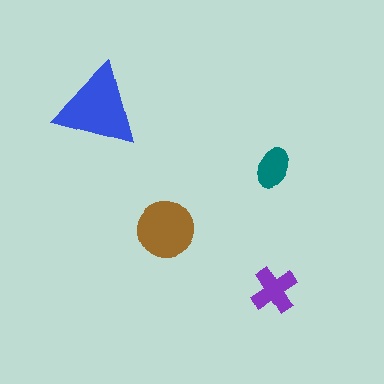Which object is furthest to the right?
The teal ellipse is rightmost.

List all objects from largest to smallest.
The blue triangle, the brown circle, the purple cross, the teal ellipse.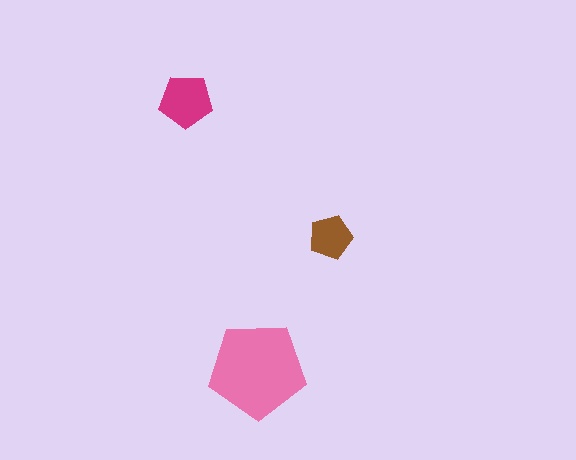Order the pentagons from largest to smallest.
the pink one, the magenta one, the brown one.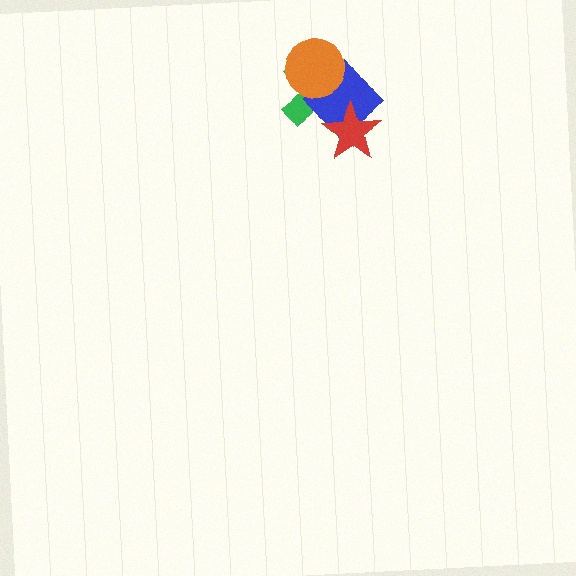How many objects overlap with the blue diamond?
3 objects overlap with the blue diamond.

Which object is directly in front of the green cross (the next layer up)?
The blue diamond is directly in front of the green cross.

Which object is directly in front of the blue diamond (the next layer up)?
The red star is directly in front of the blue diamond.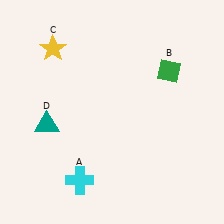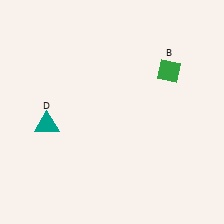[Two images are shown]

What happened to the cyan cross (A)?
The cyan cross (A) was removed in Image 2. It was in the bottom-left area of Image 1.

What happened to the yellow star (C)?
The yellow star (C) was removed in Image 2. It was in the top-left area of Image 1.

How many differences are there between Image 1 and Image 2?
There are 2 differences between the two images.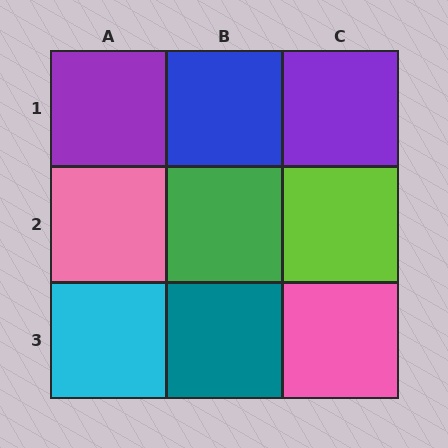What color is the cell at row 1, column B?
Blue.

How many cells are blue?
1 cell is blue.